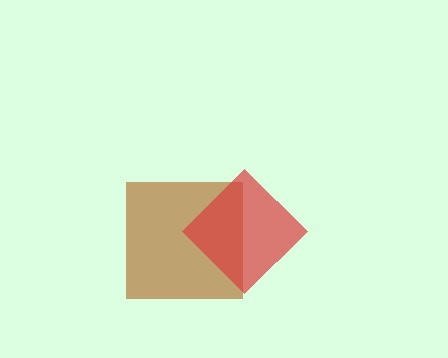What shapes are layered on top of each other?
The layered shapes are: a brown square, a red diamond.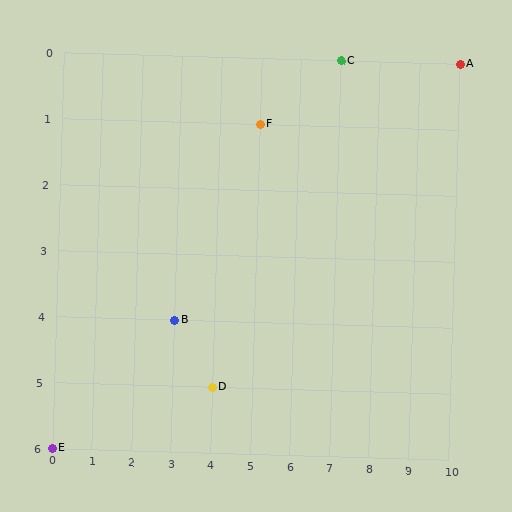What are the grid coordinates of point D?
Point D is at grid coordinates (4, 5).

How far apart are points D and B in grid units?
Points D and B are 1 column and 1 row apart (about 1.4 grid units diagonally).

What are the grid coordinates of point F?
Point F is at grid coordinates (5, 1).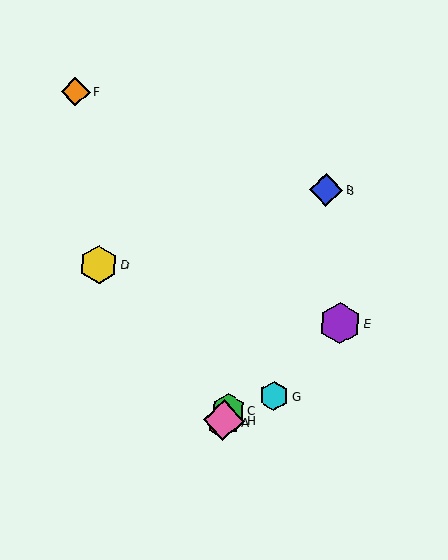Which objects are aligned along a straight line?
Objects A, B, C, H are aligned along a straight line.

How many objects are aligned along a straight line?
4 objects (A, B, C, H) are aligned along a straight line.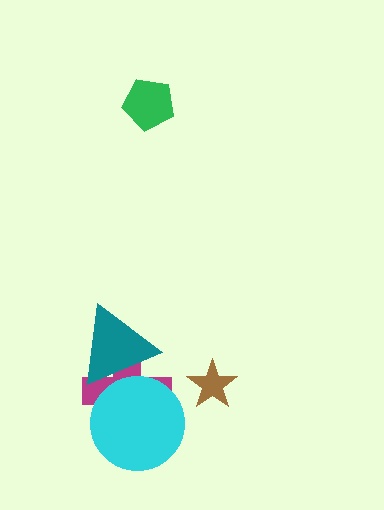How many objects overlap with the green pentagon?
0 objects overlap with the green pentagon.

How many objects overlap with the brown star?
0 objects overlap with the brown star.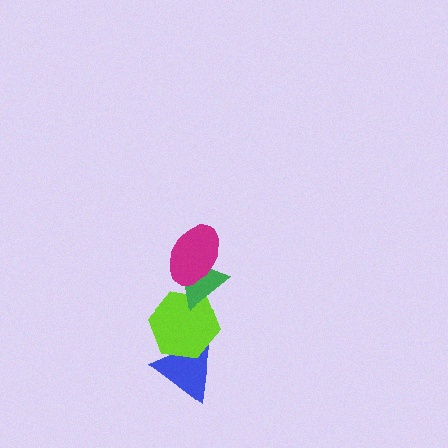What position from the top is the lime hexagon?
The lime hexagon is 3rd from the top.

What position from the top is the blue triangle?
The blue triangle is 4th from the top.